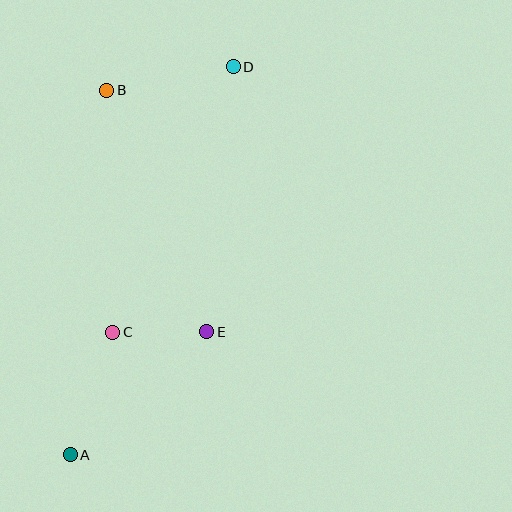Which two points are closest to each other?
Points C and E are closest to each other.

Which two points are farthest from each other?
Points A and D are farthest from each other.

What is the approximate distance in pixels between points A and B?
The distance between A and B is approximately 366 pixels.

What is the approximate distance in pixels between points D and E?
The distance between D and E is approximately 266 pixels.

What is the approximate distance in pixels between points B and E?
The distance between B and E is approximately 261 pixels.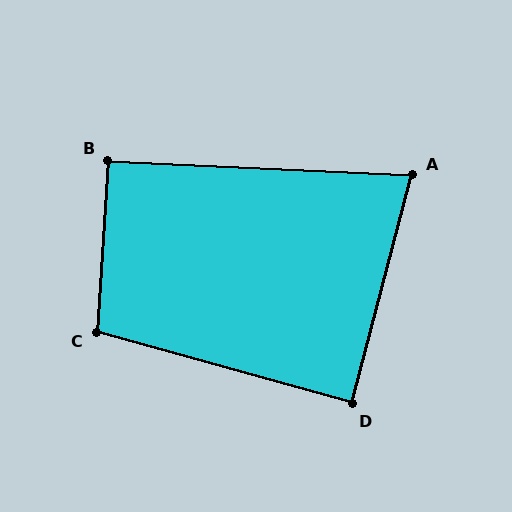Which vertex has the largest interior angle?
C, at approximately 102 degrees.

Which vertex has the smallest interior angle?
A, at approximately 78 degrees.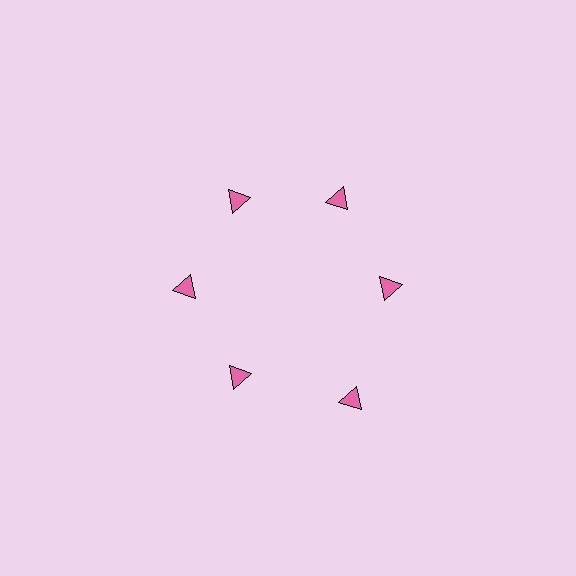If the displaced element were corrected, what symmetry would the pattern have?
It would have 6-fold rotational symmetry — the pattern would map onto itself every 60 degrees.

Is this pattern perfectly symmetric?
No. The 6 pink triangles are arranged in a ring, but one element near the 5 o'clock position is pushed outward from the center, breaking the 6-fold rotational symmetry.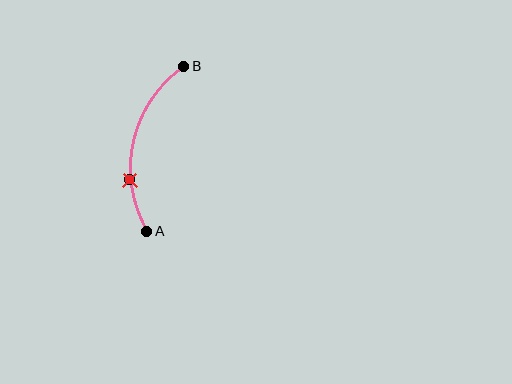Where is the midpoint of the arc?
The arc midpoint is the point on the curve farthest from the straight line joining A and B. It sits to the left of that line.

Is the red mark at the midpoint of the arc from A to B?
No. The red mark lies on the arc but is closer to endpoint A. The arc midpoint would be at the point on the curve equidistant along the arc from both A and B.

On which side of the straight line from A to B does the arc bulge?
The arc bulges to the left of the straight line connecting A and B.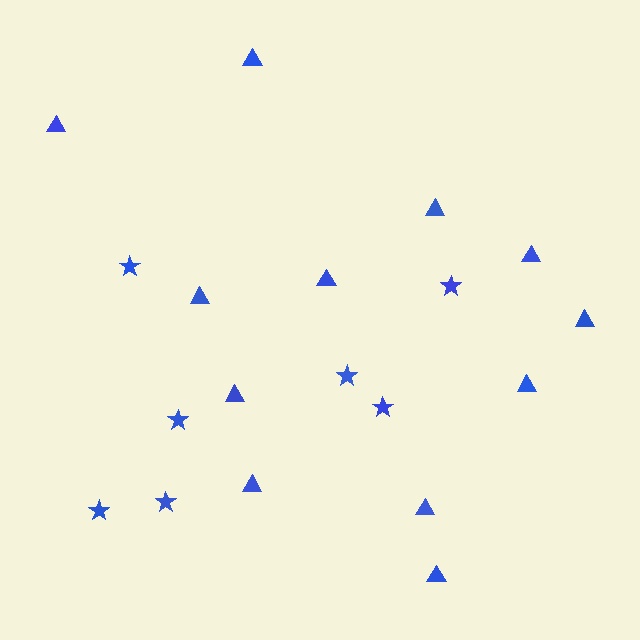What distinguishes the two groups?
There are 2 groups: one group of stars (7) and one group of triangles (12).